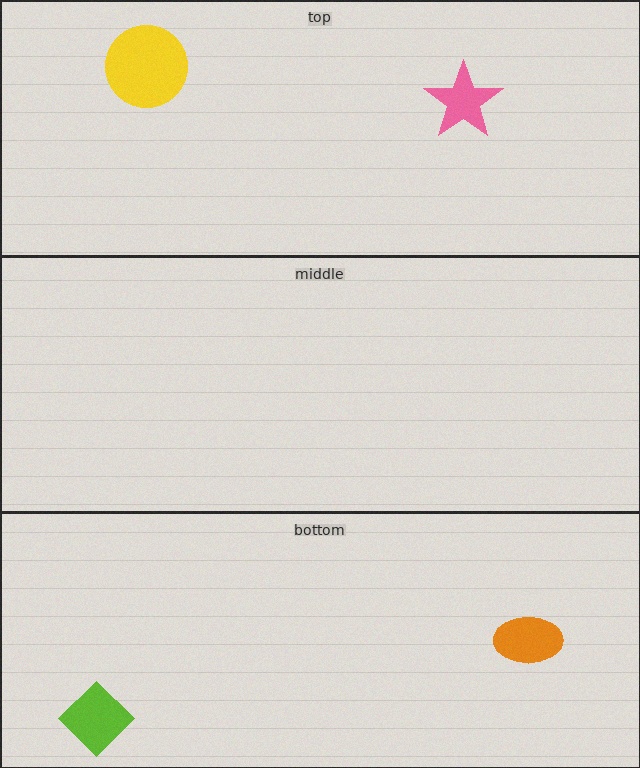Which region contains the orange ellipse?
The bottom region.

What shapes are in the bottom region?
The lime diamond, the orange ellipse.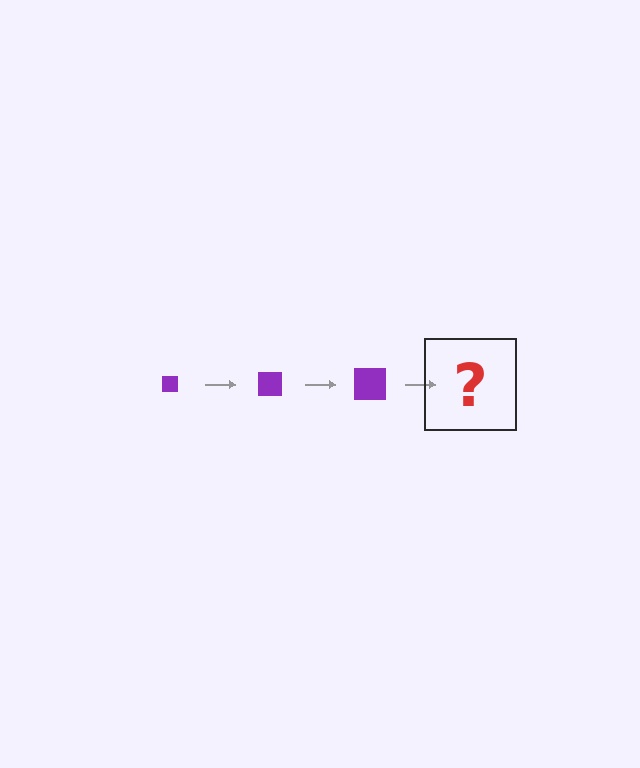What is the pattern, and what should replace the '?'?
The pattern is that the square gets progressively larger each step. The '?' should be a purple square, larger than the previous one.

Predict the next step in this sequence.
The next step is a purple square, larger than the previous one.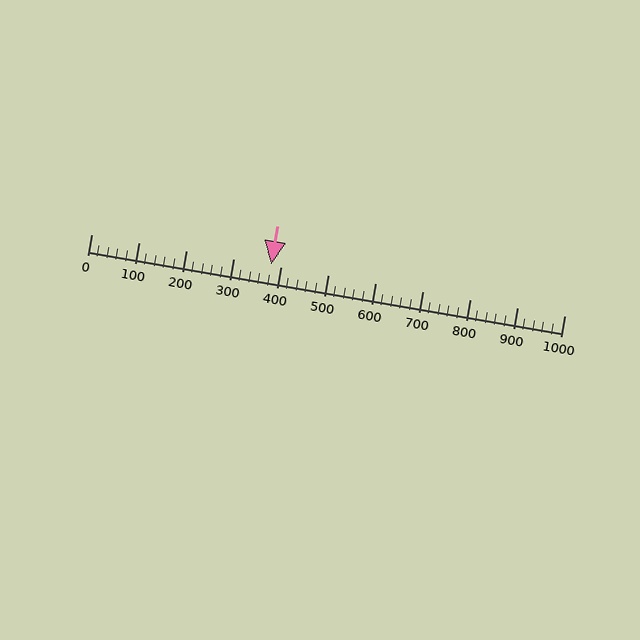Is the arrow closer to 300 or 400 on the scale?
The arrow is closer to 400.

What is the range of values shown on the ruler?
The ruler shows values from 0 to 1000.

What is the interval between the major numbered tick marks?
The major tick marks are spaced 100 units apart.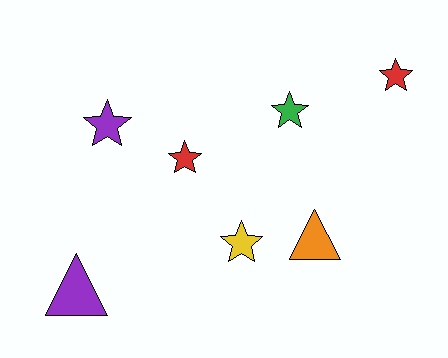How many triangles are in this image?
There are 2 triangles.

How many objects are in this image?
There are 7 objects.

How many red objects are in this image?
There are 2 red objects.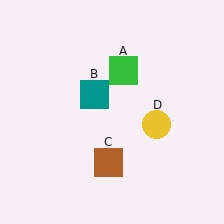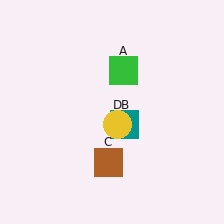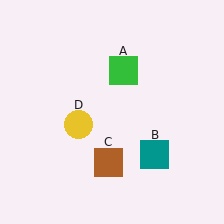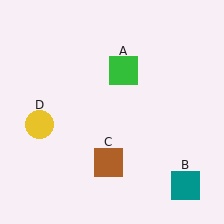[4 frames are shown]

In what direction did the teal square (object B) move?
The teal square (object B) moved down and to the right.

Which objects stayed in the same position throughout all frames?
Green square (object A) and brown square (object C) remained stationary.